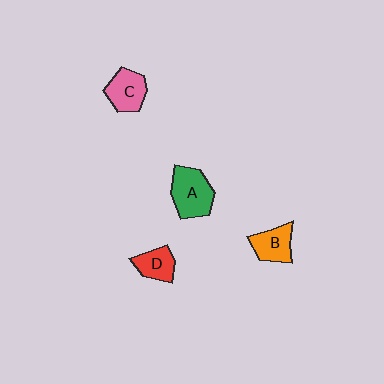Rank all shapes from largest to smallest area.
From largest to smallest: A (green), C (pink), B (orange), D (red).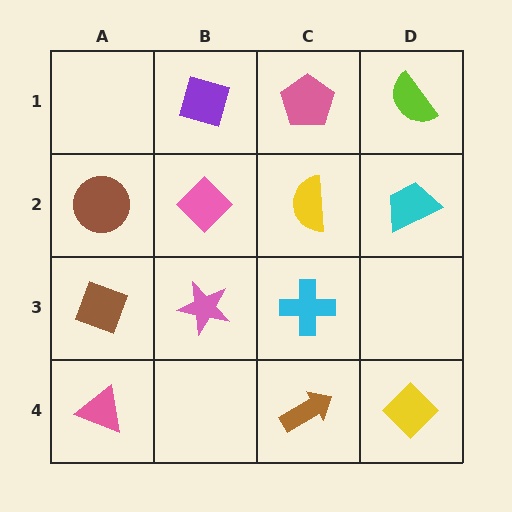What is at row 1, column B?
A purple diamond.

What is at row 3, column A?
A brown diamond.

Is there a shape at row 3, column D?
No, that cell is empty.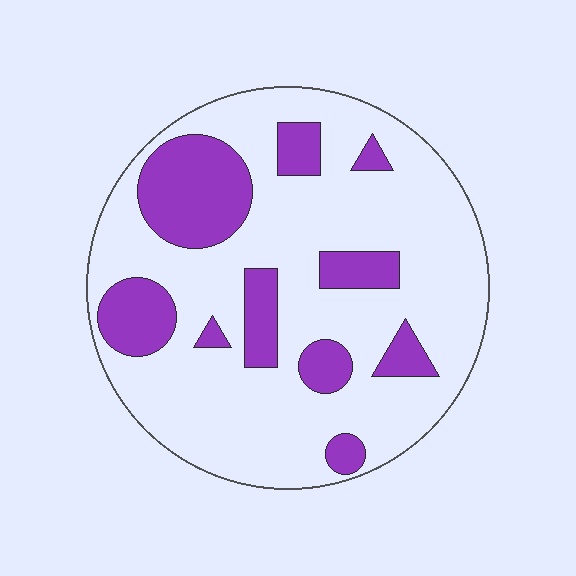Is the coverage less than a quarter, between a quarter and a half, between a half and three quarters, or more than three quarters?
Less than a quarter.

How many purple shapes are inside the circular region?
10.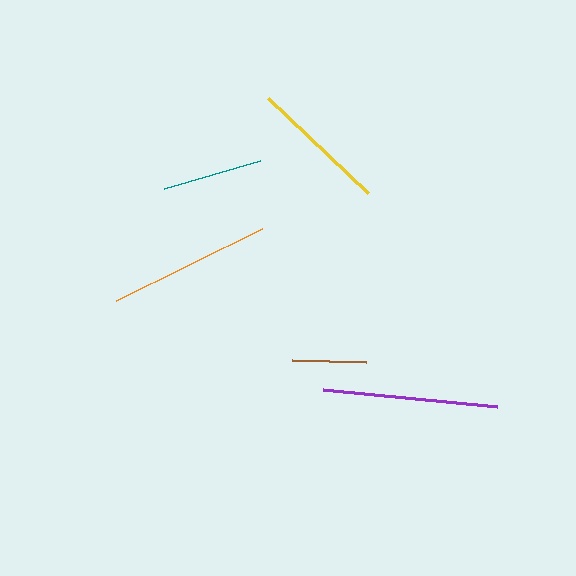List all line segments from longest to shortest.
From longest to shortest: purple, orange, yellow, teal, brown.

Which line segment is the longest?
The purple line is the longest at approximately 174 pixels.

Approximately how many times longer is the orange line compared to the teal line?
The orange line is approximately 1.6 times the length of the teal line.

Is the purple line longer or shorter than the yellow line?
The purple line is longer than the yellow line.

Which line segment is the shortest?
The brown line is the shortest at approximately 75 pixels.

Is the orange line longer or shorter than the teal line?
The orange line is longer than the teal line.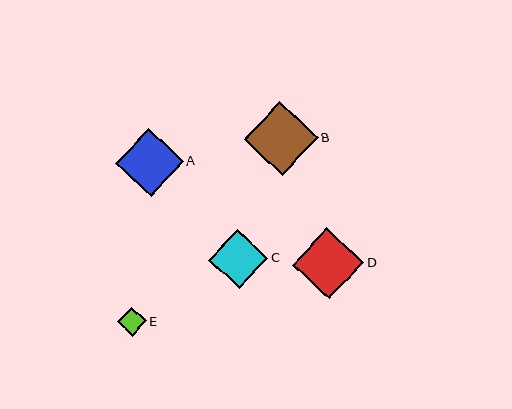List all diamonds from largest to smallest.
From largest to smallest: B, D, A, C, E.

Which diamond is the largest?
Diamond B is the largest with a size of approximately 74 pixels.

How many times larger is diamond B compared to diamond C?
Diamond B is approximately 1.2 times the size of diamond C.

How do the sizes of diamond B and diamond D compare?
Diamond B and diamond D are approximately the same size.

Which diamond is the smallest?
Diamond E is the smallest with a size of approximately 29 pixels.